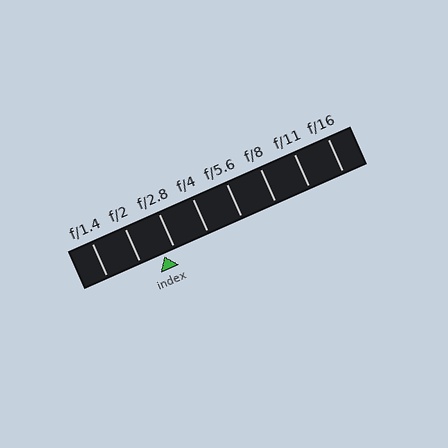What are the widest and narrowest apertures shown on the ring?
The widest aperture shown is f/1.4 and the narrowest is f/16.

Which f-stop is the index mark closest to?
The index mark is closest to f/2.8.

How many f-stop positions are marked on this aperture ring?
There are 8 f-stop positions marked.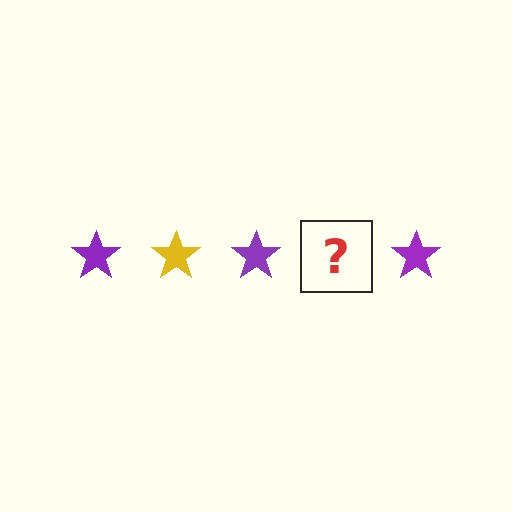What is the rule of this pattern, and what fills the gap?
The rule is that the pattern cycles through purple, yellow stars. The gap should be filled with a yellow star.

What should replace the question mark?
The question mark should be replaced with a yellow star.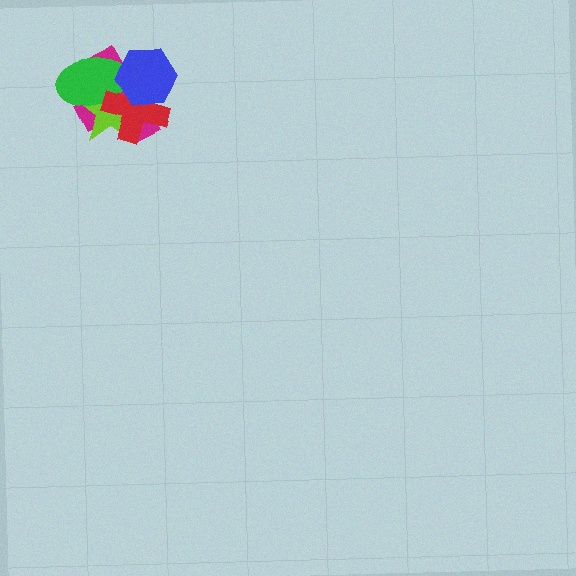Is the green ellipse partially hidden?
Yes, it is partially covered by another shape.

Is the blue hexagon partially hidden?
No, no other shape covers it.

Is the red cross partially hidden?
Yes, it is partially covered by another shape.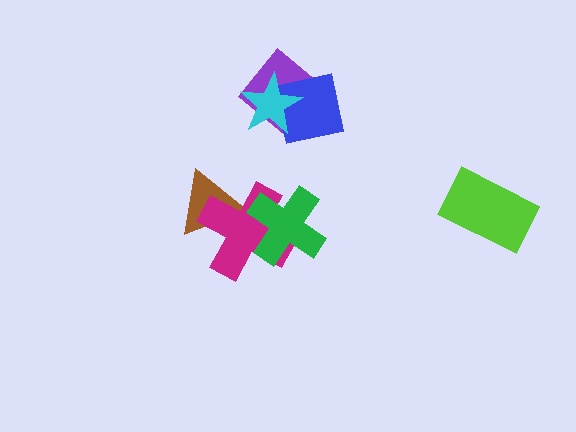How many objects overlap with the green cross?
1 object overlaps with the green cross.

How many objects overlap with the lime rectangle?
0 objects overlap with the lime rectangle.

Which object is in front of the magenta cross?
The green cross is in front of the magenta cross.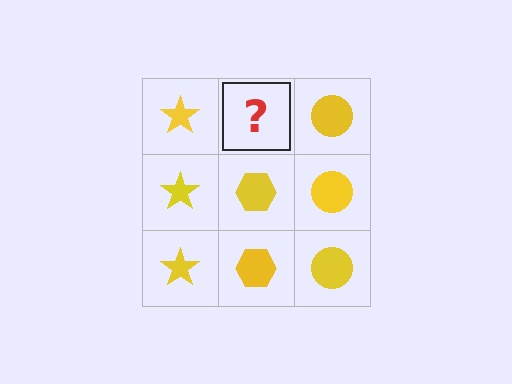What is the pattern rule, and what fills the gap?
The rule is that each column has a consistent shape. The gap should be filled with a yellow hexagon.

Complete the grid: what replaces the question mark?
The question mark should be replaced with a yellow hexagon.